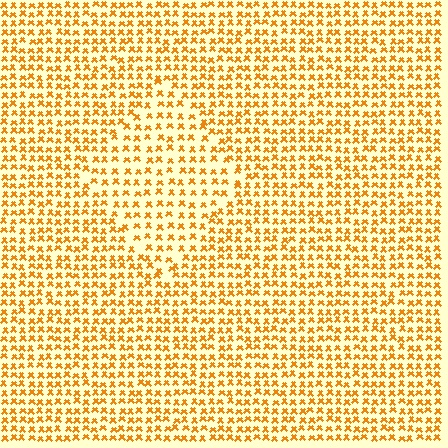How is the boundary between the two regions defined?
The boundary is defined by a change in element density (approximately 1.5x ratio). All elements are the same color, size, and shape.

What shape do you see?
I see a diamond.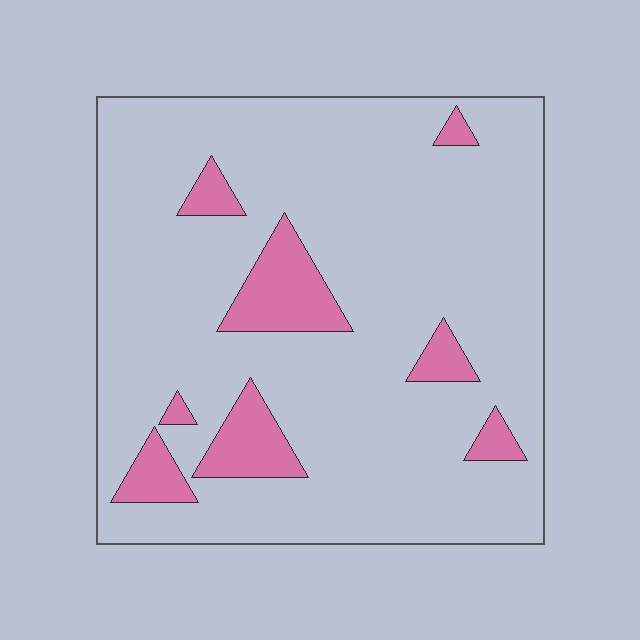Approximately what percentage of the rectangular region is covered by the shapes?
Approximately 15%.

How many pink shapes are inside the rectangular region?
8.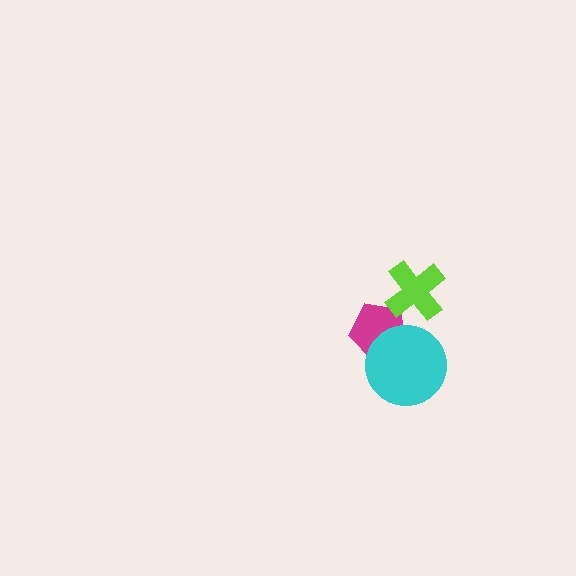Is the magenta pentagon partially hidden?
Yes, it is partially covered by another shape.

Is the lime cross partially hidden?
No, no other shape covers it.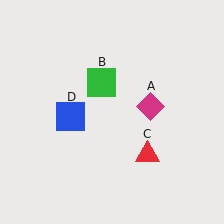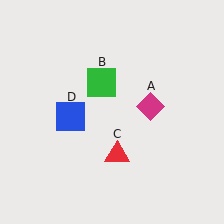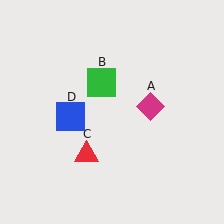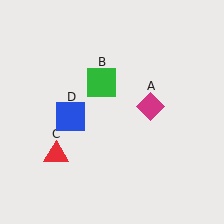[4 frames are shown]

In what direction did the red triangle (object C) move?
The red triangle (object C) moved left.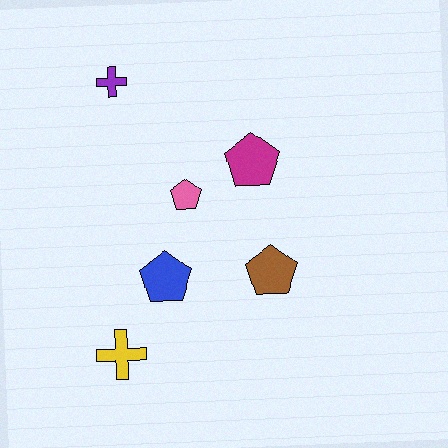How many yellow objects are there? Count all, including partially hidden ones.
There is 1 yellow object.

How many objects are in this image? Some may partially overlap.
There are 6 objects.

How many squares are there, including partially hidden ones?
There are no squares.